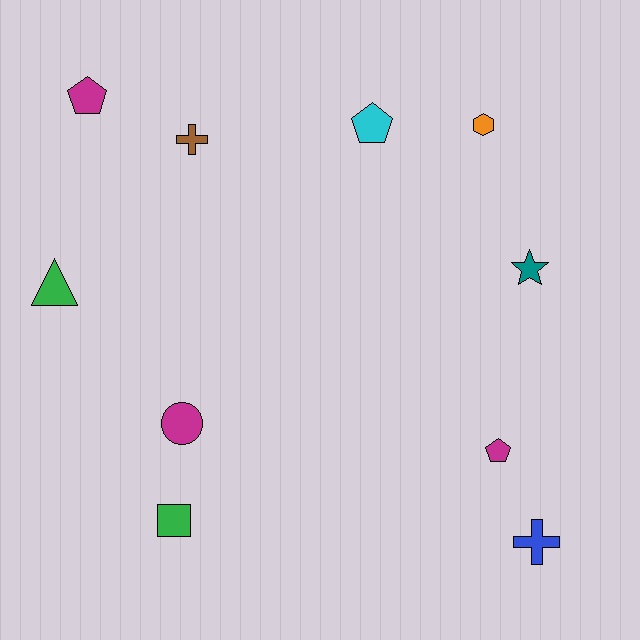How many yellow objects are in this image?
There are no yellow objects.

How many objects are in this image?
There are 10 objects.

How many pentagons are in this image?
There are 3 pentagons.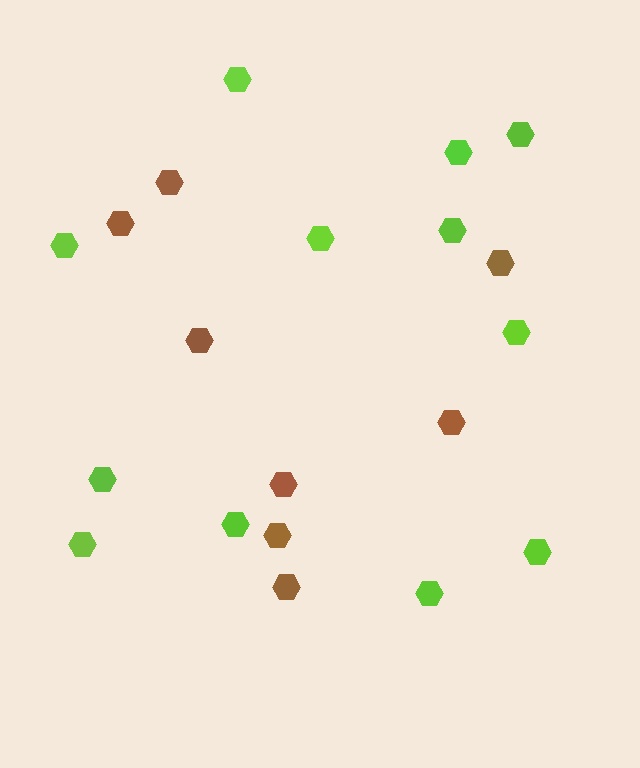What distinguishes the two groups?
There are 2 groups: one group of lime hexagons (12) and one group of brown hexagons (8).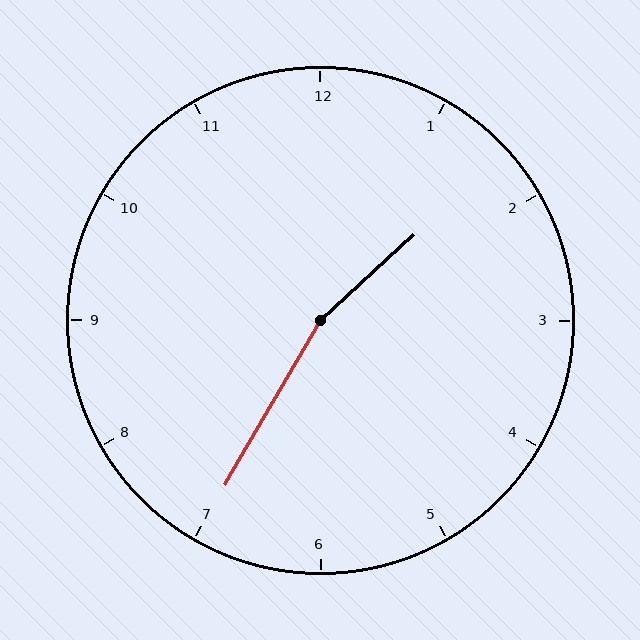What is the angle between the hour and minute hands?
Approximately 162 degrees.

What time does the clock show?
1:35.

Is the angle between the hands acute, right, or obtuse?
It is obtuse.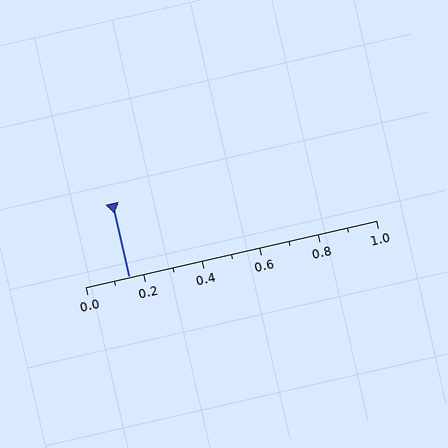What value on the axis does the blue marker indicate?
The marker indicates approximately 0.15.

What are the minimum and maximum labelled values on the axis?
The axis runs from 0.0 to 1.0.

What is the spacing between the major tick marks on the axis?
The major ticks are spaced 0.2 apart.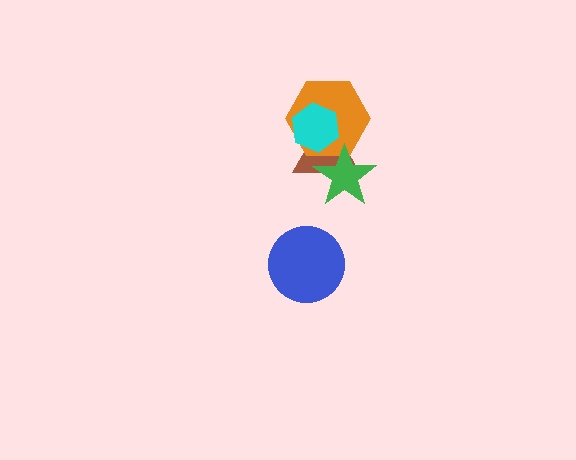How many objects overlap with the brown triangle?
3 objects overlap with the brown triangle.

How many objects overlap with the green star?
2 objects overlap with the green star.